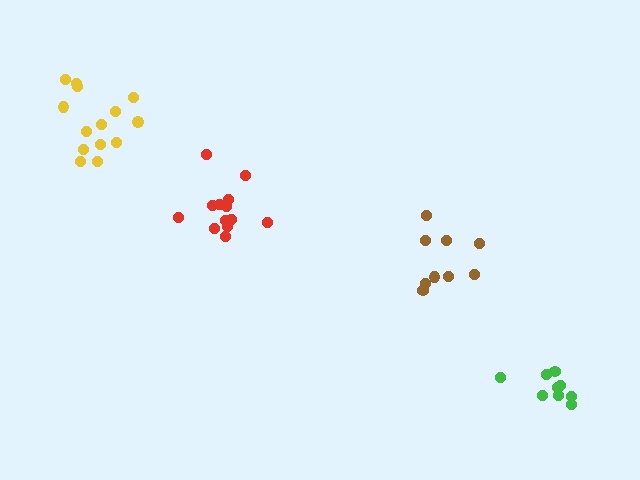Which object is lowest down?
The green cluster is bottommost.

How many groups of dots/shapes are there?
There are 4 groups.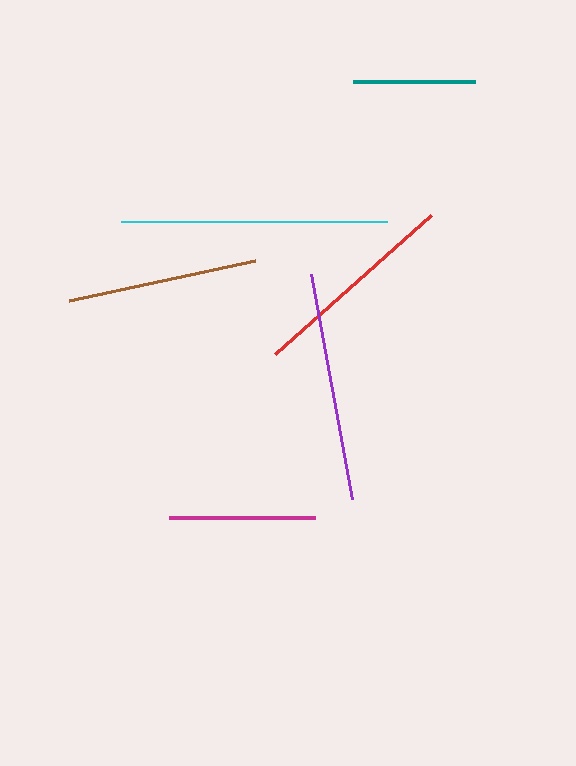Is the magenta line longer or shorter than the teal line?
The magenta line is longer than the teal line.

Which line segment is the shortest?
The teal line is the shortest at approximately 122 pixels.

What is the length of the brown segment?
The brown segment is approximately 191 pixels long.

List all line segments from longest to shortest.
From longest to shortest: cyan, purple, red, brown, magenta, teal.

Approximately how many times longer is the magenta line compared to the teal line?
The magenta line is approximately 1.2 times the length of the teal line.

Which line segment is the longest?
The cyan line is the longest at approximately 265 pixels.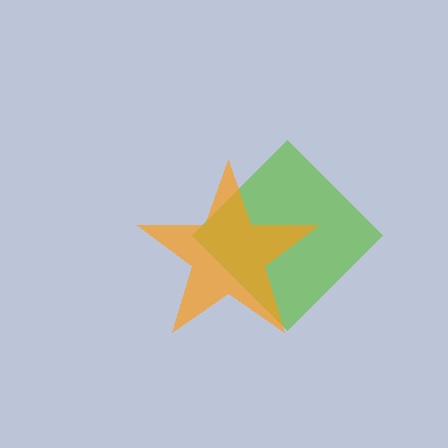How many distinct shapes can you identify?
There are 2 distinct shapes: a lime diamond, an orange star.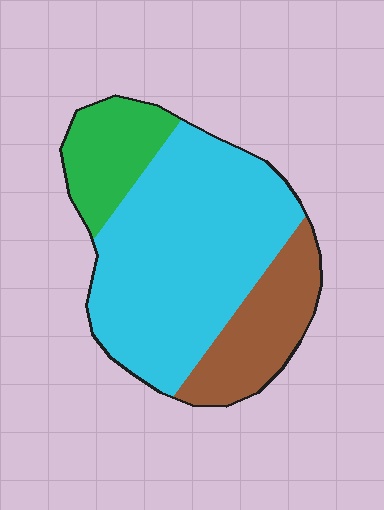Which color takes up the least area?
Green, at roughly 15%.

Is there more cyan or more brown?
Cyan.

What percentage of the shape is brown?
Brown covers about 20% of the shape.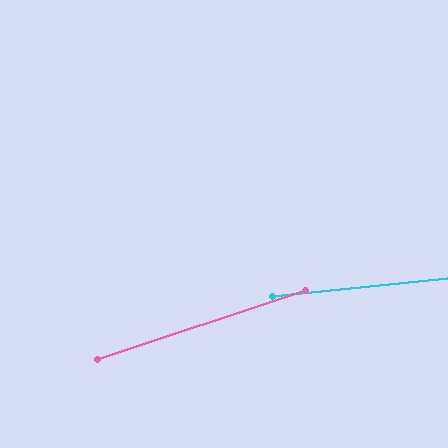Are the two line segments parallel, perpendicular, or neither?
Neither parallel nor perpendicular — they differ by about 12°.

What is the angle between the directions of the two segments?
Approximately 12 degrees.